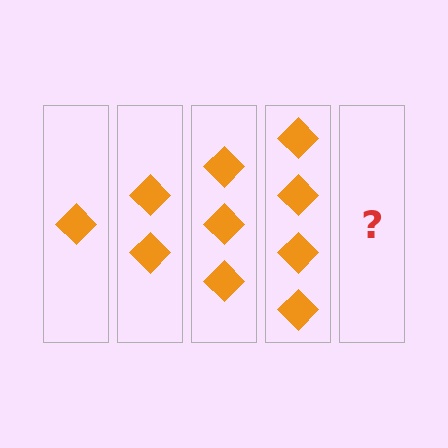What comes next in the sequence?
The next element should be 5 diamonds.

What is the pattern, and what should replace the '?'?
The pattern is that each step adds one more diamond. The '?' should be 5 diamonds.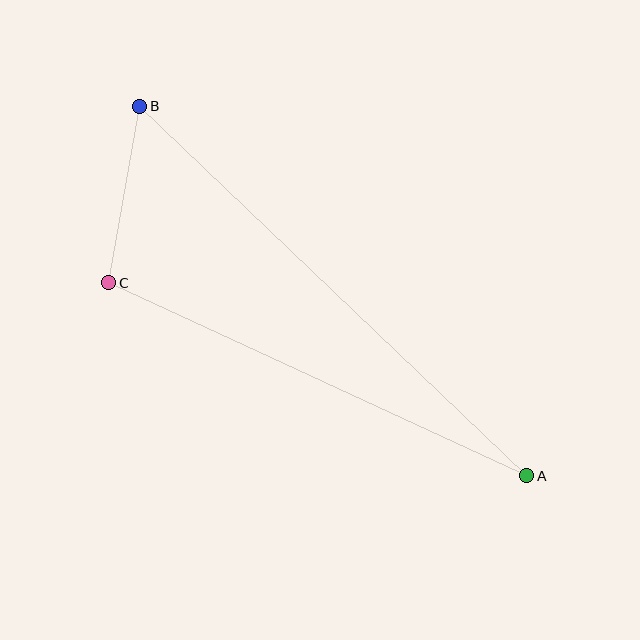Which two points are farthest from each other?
Points A and B are farthest from each other.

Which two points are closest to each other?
Points B and C are closest to each other.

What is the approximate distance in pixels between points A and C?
The distance between A and C is approximately 460 pixels.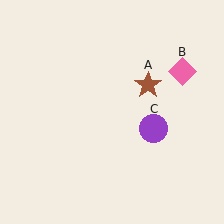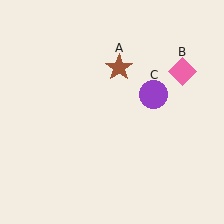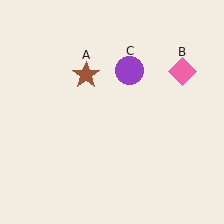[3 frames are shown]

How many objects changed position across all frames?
2 objects changed position: brown star (object A), purple circle (object C).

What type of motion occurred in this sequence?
The brown star (object A), purple circle (object C) rotated counterclockwise around the center of the scene.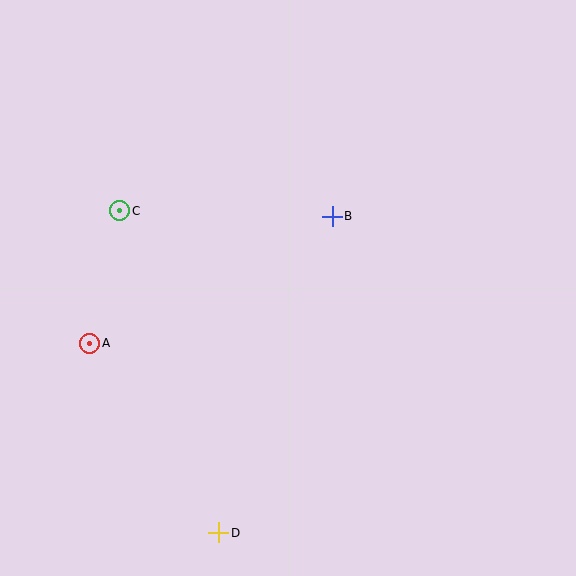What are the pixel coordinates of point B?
Point B is at (332, 216).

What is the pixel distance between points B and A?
The distance between B and A is 274 pixels.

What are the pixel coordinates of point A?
Point A is at (90, 343).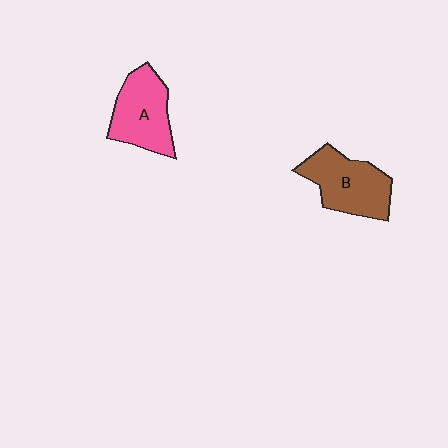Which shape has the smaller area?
Shape A (pink).